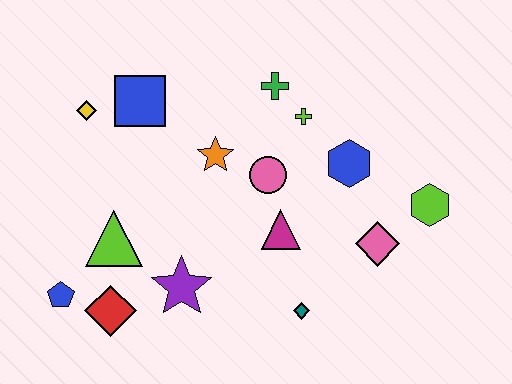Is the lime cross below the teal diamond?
No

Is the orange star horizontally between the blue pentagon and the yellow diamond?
No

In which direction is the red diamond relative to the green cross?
The red diamond is below the green cross.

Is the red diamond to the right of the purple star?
No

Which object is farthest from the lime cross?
The blue pentagon is farthest from the lime cross.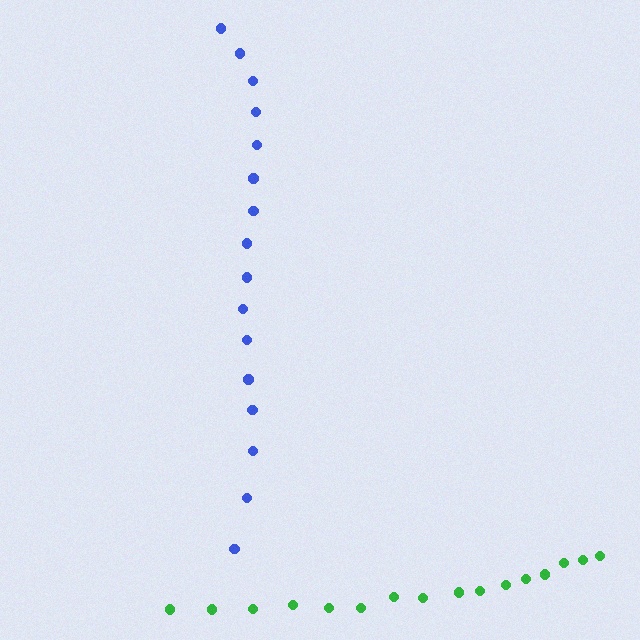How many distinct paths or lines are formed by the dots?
There are 2 distinct paths.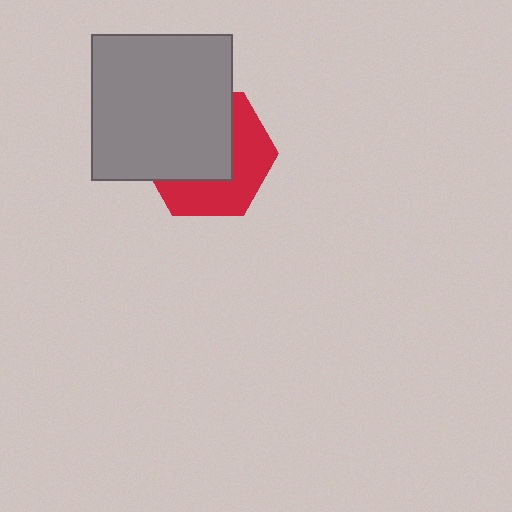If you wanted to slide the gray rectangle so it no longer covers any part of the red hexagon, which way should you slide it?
Slide it toward the upper-left — that is the most direct way to separate the two shapes.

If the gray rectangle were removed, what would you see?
You would see the complete red hexagon.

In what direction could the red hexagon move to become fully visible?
The red hexagon could move toward the lower-right. That would shift it out from behind the gray rectangle entirely.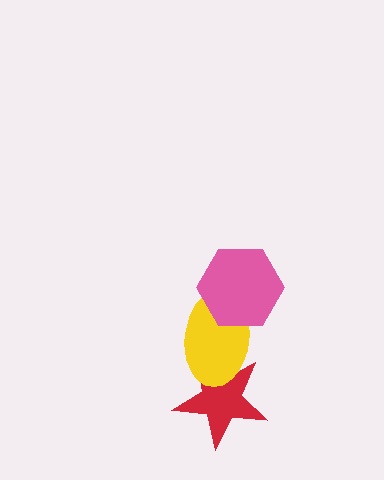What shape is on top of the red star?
The yellow ellipse is on top of the red star.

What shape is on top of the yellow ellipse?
The pink hexagon is on top of the yellow ellipse.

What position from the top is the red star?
The red star is 3rd from the top.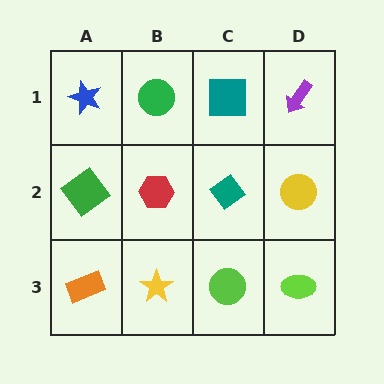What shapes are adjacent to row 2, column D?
A purple arrow (row 1, column D), a lime ellipse (row 3, column D), a teal diamond (row 2, column C).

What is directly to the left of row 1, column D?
A teal square.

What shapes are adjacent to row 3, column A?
A green diamond (row 2, column A), a yellow star (row 3, column B).